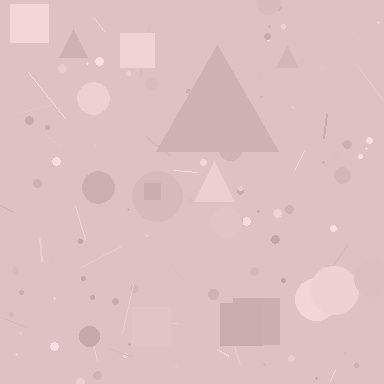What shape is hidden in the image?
A triangle is hidden in the image.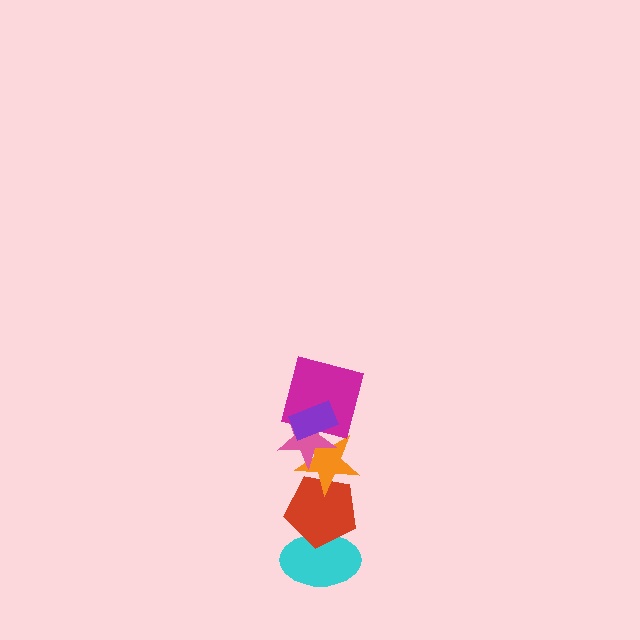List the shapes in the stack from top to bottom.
From top to bottom: the purple rectangle, the magenta square, the pink star, the orange star, the red pentagon, the cyan ellipse.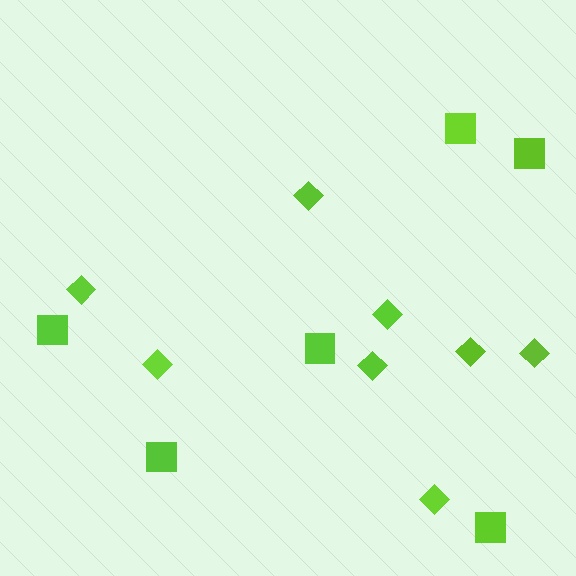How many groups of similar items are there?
There are 2 groups: one group of diamonds (8) and one group of squares (6).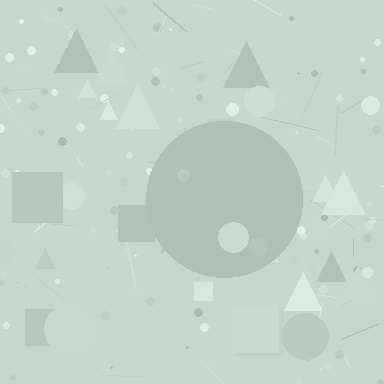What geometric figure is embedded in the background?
A circle is embedded in the background.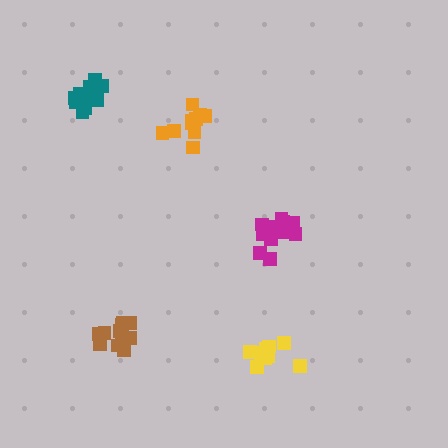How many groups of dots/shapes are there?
There are 5 groups.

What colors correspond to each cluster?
The clusters are colored: orange, magenta, brown, yellow, teal.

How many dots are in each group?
Group 1: 10 dots, Group 2: 15 dots, Group 3: 11 dots, Group 4: 10 dots, Group 5: 11 dots (57 total).